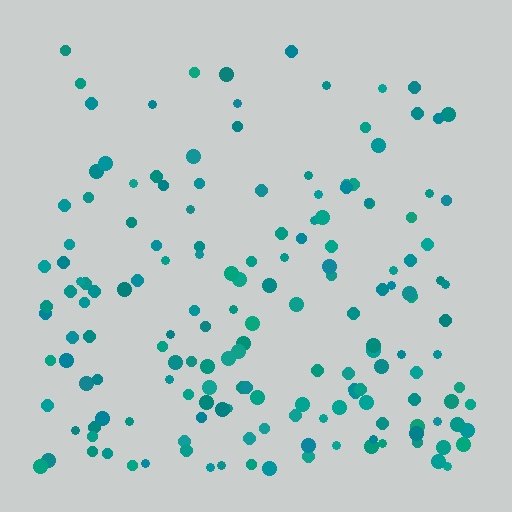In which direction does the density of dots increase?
From top to bottom, with the bottom side densest.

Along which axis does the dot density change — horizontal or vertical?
Vertical.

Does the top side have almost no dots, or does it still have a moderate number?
Still a moderate number, just noticeably fewer than the bottom.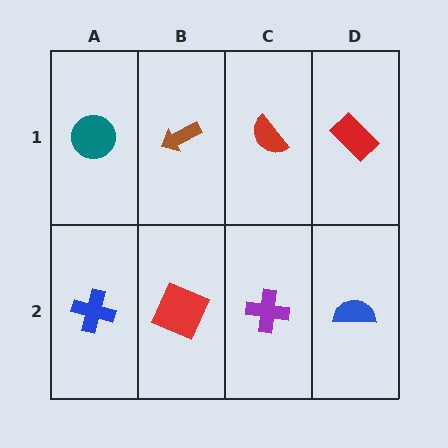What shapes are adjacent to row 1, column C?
A purple cross (row 2, column C), a brown arrow (row 1, column B), a red rectangle (row 1, column D).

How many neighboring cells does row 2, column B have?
3.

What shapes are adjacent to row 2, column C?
A red semicircle (row 1, column C), a red square (row 2, column B), a blue semicircle (row 2, column D).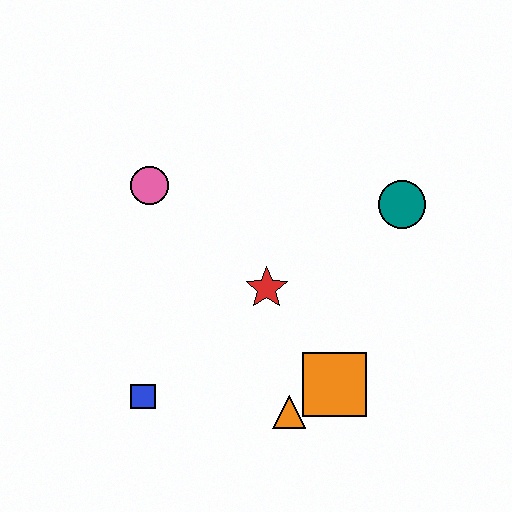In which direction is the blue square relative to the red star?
The blue square is to the left of the red star.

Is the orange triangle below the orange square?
Yes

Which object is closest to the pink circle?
The red star is closest to the pink circle.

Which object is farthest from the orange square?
The pink circle is farthest from the orange square.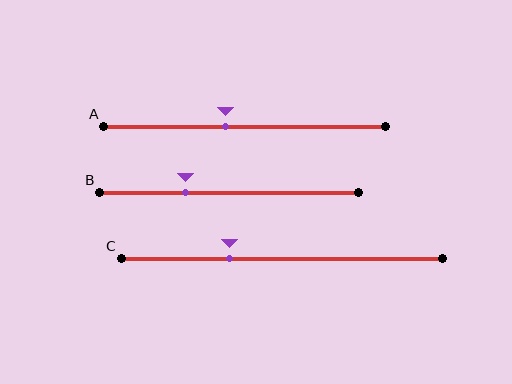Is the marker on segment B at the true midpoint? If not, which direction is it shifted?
No, the marker on segment B is shifted to the left by about 17% of the segment length.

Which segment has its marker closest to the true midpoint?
Segment A has its marker closest to the true midpoint.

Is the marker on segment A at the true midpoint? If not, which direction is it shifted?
No, the marker on segment A is shifted to the left by about 7% of the segment length.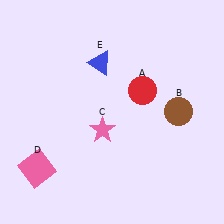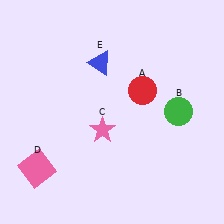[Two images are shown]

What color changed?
The circle (B) changed from brown in Image 1 to green in Image 2.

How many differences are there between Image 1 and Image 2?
There is 1 difference between the two images.